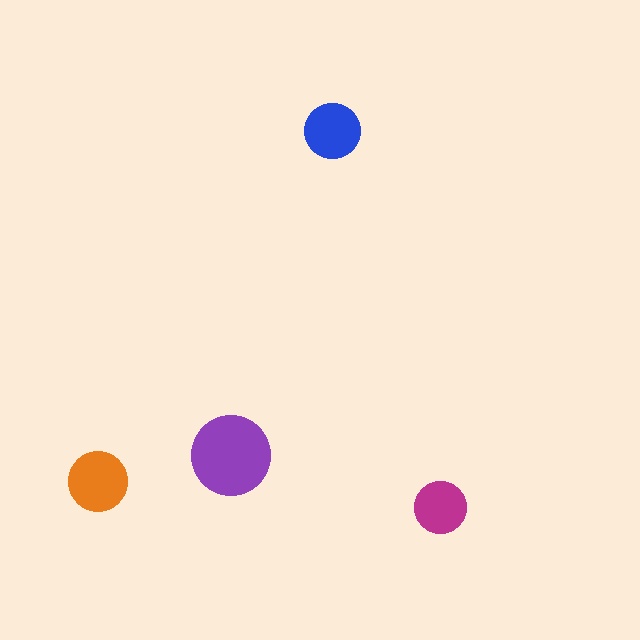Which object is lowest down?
The magenta circle is bottommost.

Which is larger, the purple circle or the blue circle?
The purple one.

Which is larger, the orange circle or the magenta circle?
The orange one.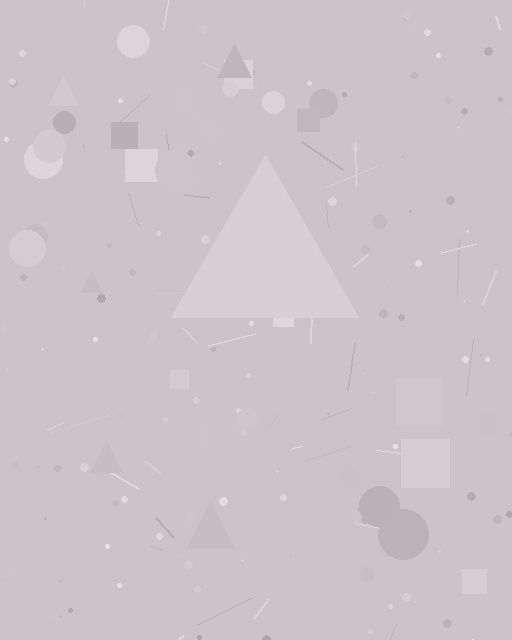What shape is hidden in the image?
A triangle is hidden in the image.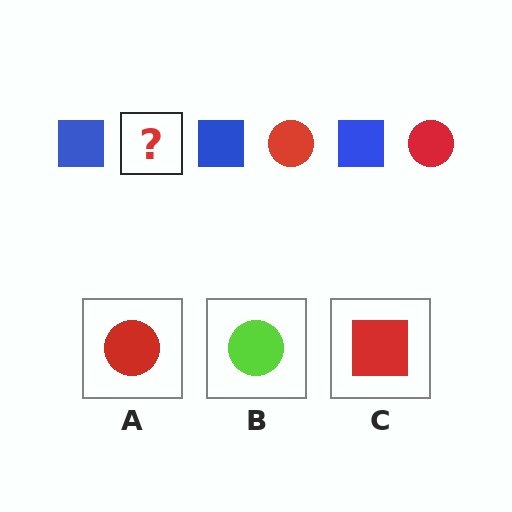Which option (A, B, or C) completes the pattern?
A.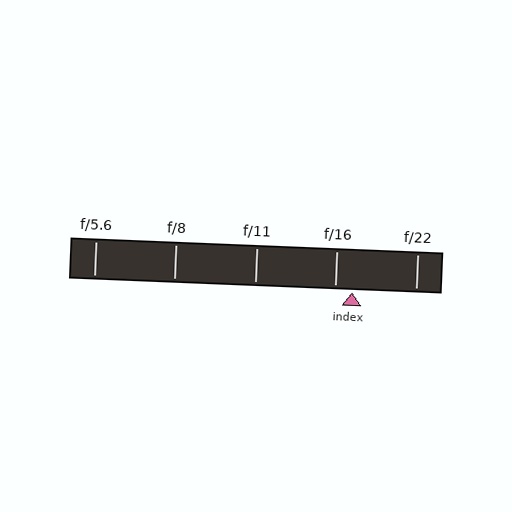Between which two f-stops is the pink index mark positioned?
The index mark is between f/16 and f/22.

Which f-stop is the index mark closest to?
The index mark is closest to f/16.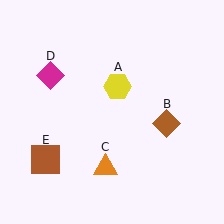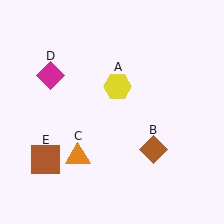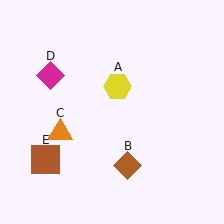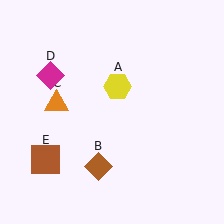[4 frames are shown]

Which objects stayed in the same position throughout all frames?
Yellow hexagon (object A) and magenta diamond (object D) and brown square (object E) remained stationary.